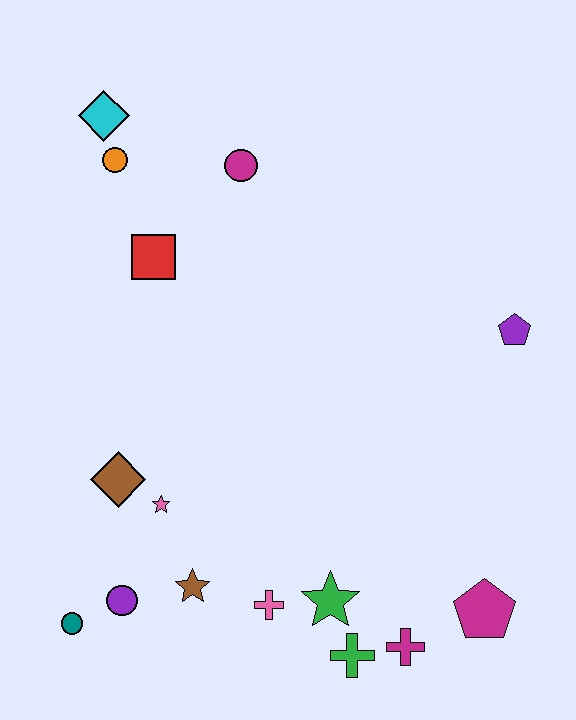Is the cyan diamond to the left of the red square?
Yes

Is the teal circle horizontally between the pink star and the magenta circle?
No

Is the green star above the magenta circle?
No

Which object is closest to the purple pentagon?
The magenta pentagon is closest to the purple pentagon.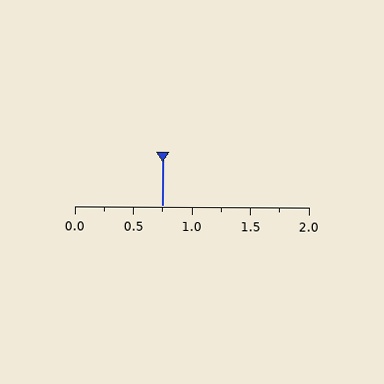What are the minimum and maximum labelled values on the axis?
The axis runs from 0.0 to 2.0.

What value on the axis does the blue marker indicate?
The marker indicates approximately 0.75.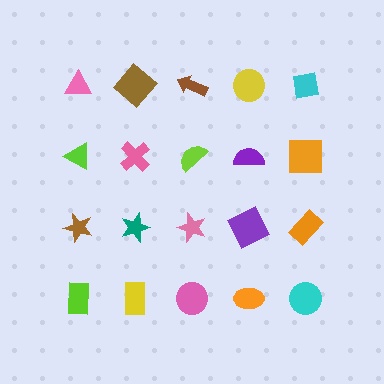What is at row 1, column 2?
A brown diamond.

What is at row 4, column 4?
An orange ellipse.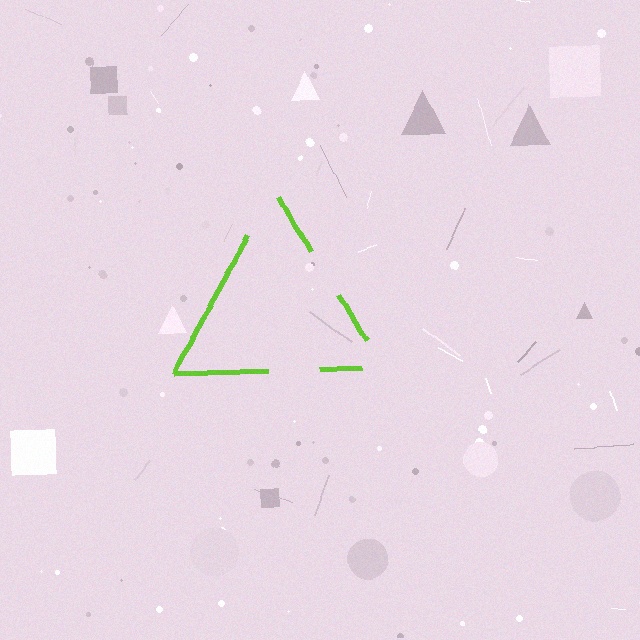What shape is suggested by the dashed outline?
The dashed outline suggests a triangle.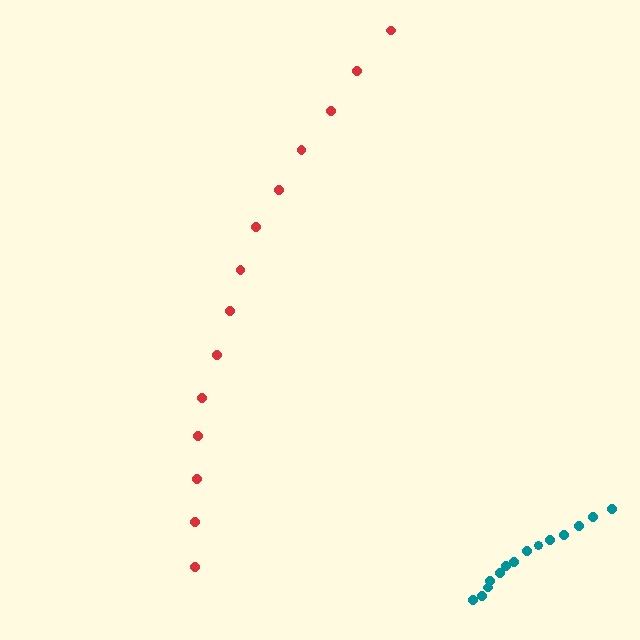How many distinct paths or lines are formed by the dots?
There are 2 distinct paths.